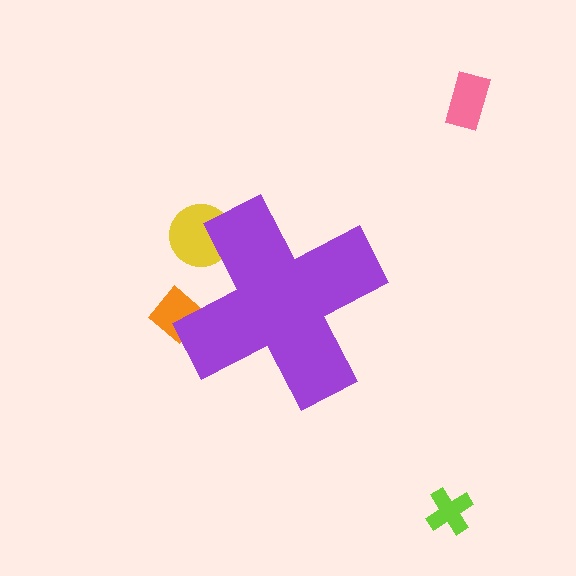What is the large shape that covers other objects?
A purple cross.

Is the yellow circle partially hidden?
Yes, the yellow circle is partially hidden behind the purple cross.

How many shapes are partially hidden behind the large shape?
2 shapes are partially hidden.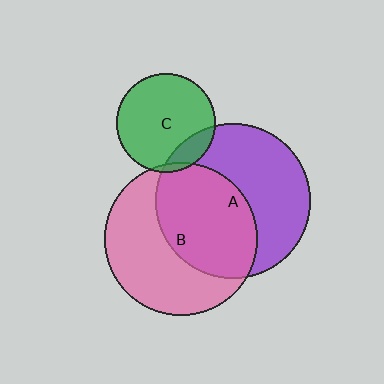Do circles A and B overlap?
Yes.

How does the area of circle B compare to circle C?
Approximately 2.4 times.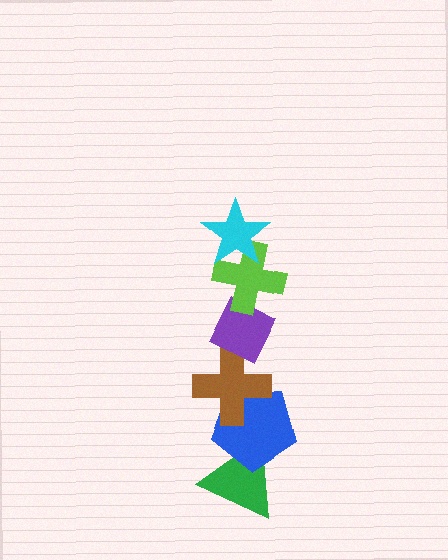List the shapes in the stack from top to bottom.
From top to bottom: the cyan star, the lime cross, the purple diamond, the brown cross, the blue pentagon, the green triangle.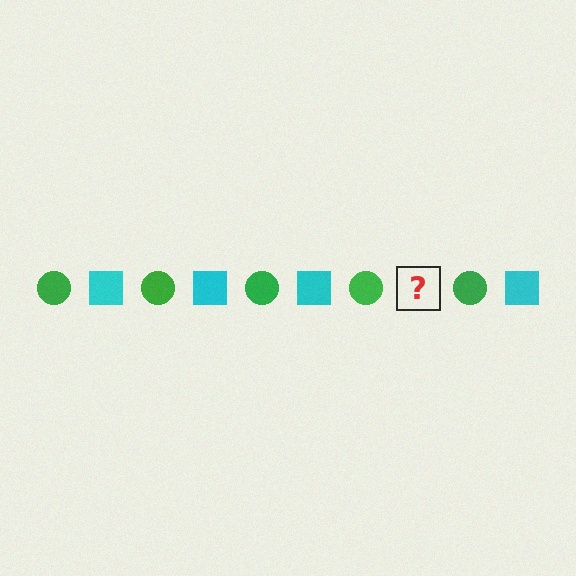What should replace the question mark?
The question mark should be replaced with a cyan square.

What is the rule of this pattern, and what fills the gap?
The rule is that the pattern alternates between green circle and cyan square. The gap should be filled with a cyan square.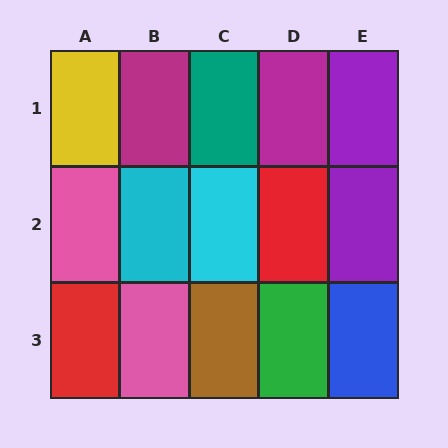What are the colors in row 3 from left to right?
Red, pink, brown, green, blue.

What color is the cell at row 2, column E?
Purple.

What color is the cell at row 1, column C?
Teal.